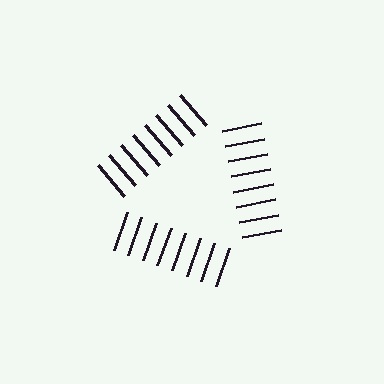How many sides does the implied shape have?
3 sides — the line-ends trace a triangle.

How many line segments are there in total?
24 — 8 along each of the 3 edges.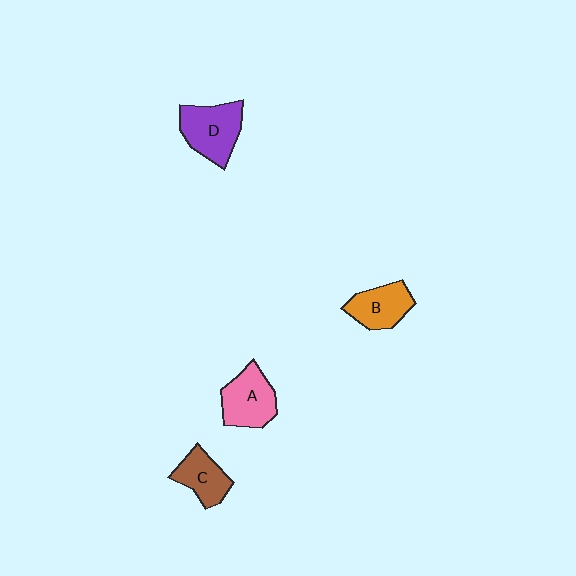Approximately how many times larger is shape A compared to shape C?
Approximately 1.3 times.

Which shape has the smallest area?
Shape C (brown).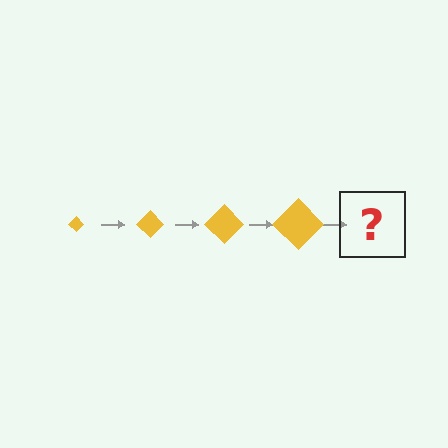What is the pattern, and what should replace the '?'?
The pattern is that the diamond gets progressively larger each step. The '?' should be a yellow diamond, larger than the previous one.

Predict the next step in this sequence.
The next step is a yellow diamond, larger than the previous one.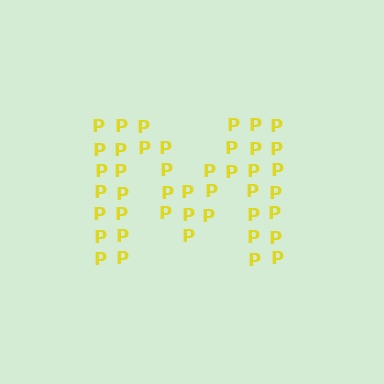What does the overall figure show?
The overall figure shows the letter M.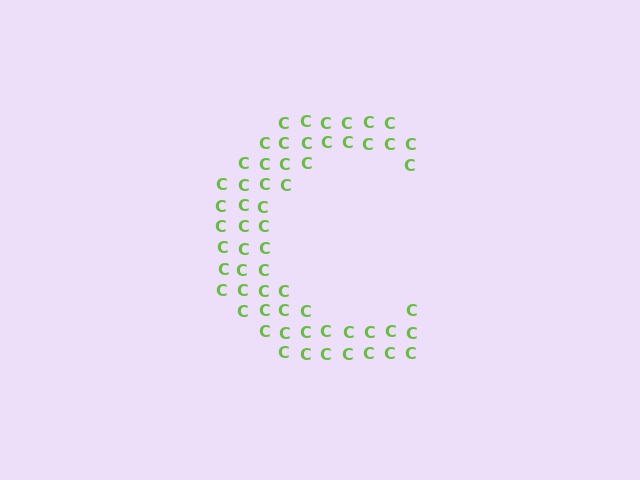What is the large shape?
The large shape is the letter C.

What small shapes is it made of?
It is made of small letter C's.